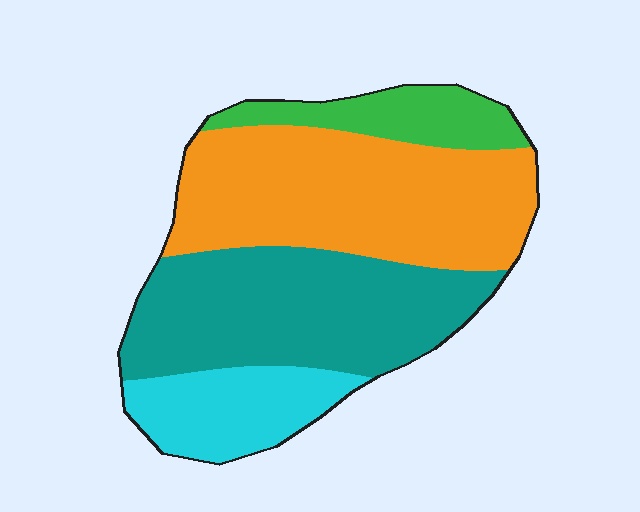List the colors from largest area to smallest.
From largest to smallest: orange, teal, cyan, green.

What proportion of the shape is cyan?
Cyan covers 15% of the shape.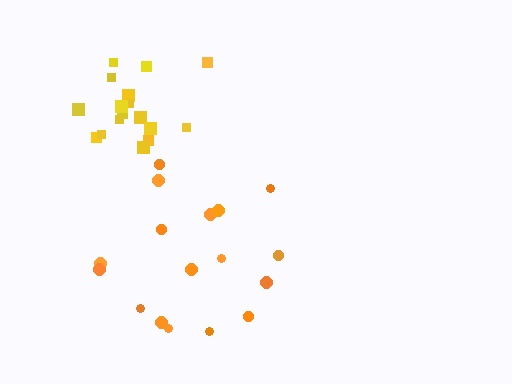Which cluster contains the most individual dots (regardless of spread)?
Yellow (18).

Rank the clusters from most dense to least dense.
yellow, orange.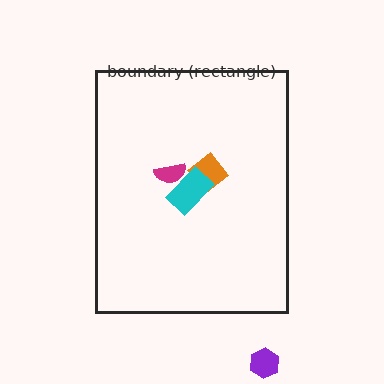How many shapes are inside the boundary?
3 inside, 1 outside.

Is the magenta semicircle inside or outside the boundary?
Inside.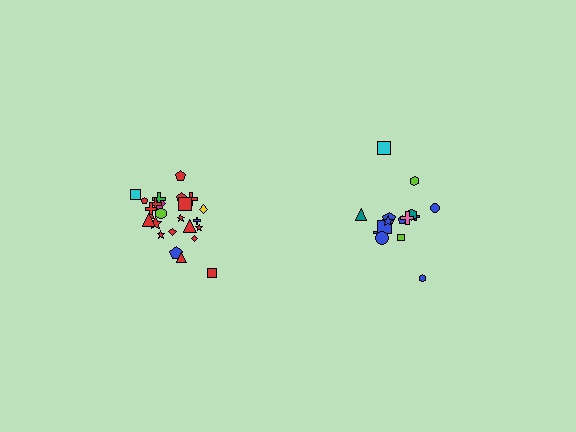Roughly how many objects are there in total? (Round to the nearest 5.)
Roughly 40 objects in total.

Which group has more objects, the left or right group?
The left group.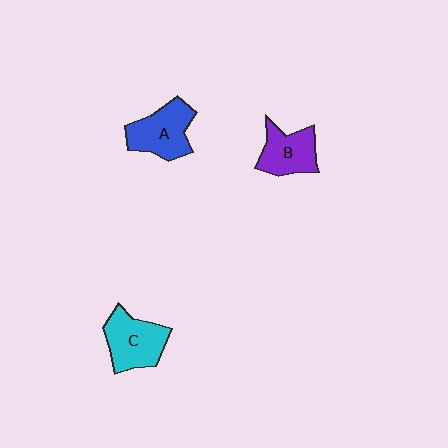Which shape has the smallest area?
Shape B (purple).